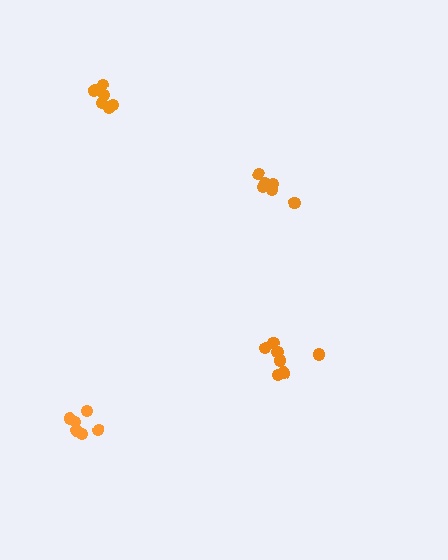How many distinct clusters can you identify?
There are 4 distinct clusters.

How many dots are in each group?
Group 1: 7 dots, Group 2: 6 dots, Group 3: 7 dots, Group 4: 6 dots (26 total).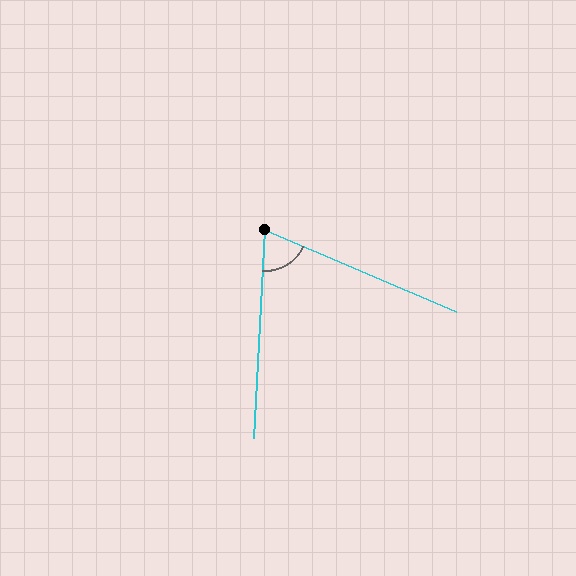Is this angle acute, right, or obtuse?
It is acute.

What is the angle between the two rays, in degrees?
Approximately 70 degrees.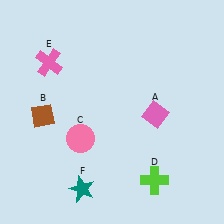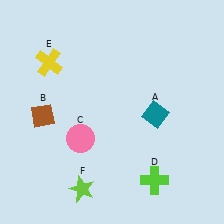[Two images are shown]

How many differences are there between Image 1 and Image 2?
There are 3 differences between the two images.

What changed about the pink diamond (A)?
In Image 1, A is pink. In Image 2, it changed to teal.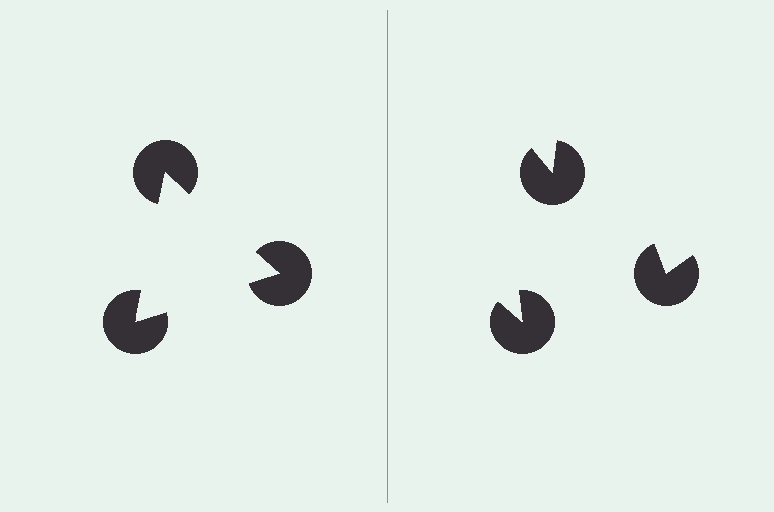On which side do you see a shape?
An illusory triangle appears on the left side. On the right side the wedge cuts are rotated, so no coherent shape forms.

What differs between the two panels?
The pac-man discs are positioned identically on both sides; only the wedge orientations differ. On the left they align to a triangle; on the right they are misaligned.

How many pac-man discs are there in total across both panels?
6 — 3 on each side.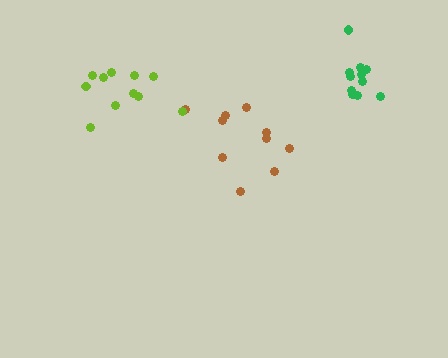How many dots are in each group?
Group 1: 10 dots, Group 2: 11 dots, Group 3: 11 dots (32 total).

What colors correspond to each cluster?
The clusters are colored: brown, lime, green.